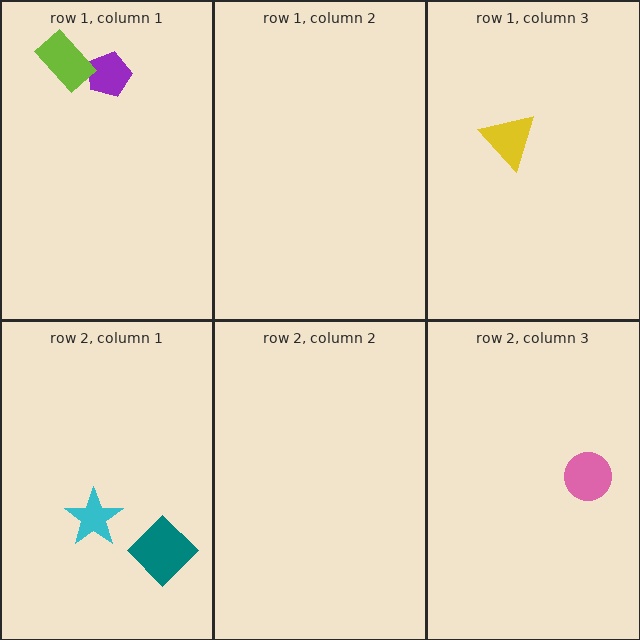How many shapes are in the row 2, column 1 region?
2.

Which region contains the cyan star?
The row 2, column 1 region.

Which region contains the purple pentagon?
The row 1, column 1 region.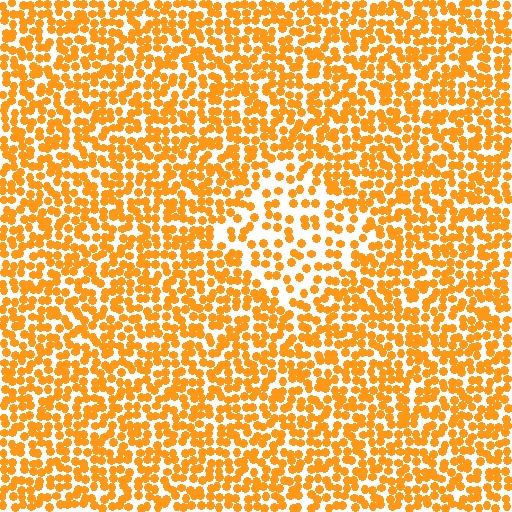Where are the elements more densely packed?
The elements are more densely packed outside the diamond boundary.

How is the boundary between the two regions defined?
The boundary is defined by a change in element density (approximately 1.9x ratio). All elements are the same color, size, and shape.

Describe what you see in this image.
The image contains small orange elements arranged at two different densities. A diamond-shaped region is visible where the elements are less densely packed than the surrounding area.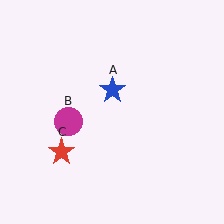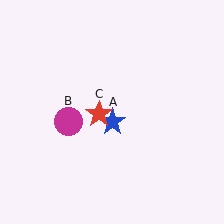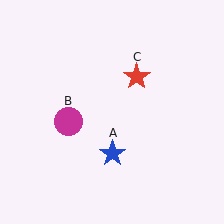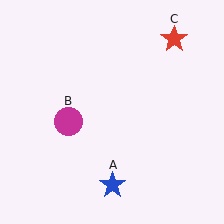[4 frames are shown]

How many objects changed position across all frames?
2 objects changed position: blue star (object A), red star (object C).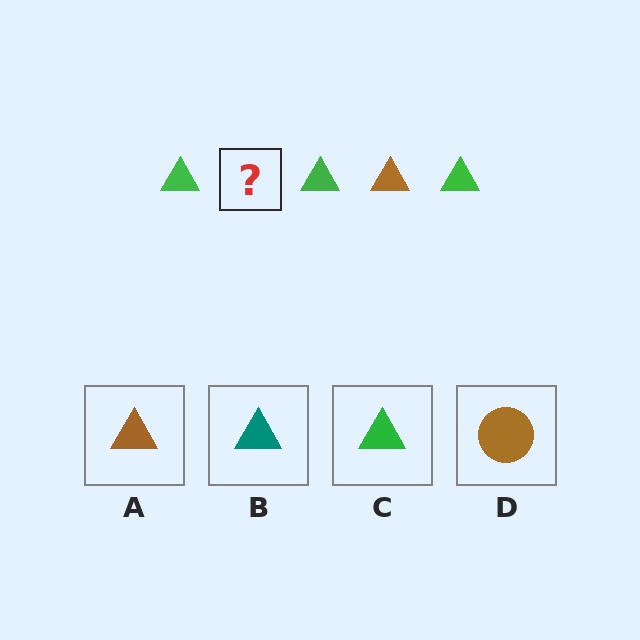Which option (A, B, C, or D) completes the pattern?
A.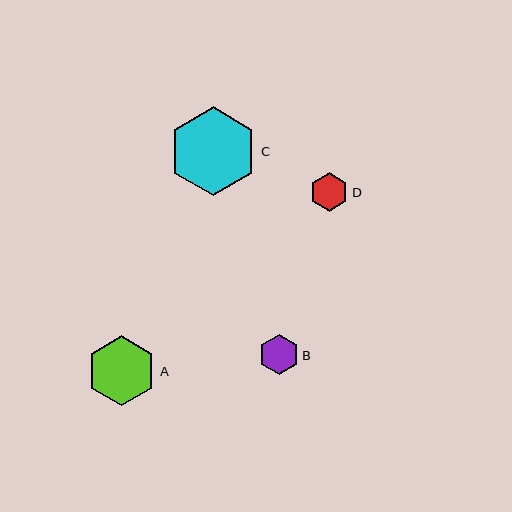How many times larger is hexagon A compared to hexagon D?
Hexagon A is approximately 1.8 times the size of hexagon D.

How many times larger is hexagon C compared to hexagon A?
Hexagon C is approximately 1.3 times the size of hexagon A.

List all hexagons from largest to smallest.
From largest to smallest: C, A, B, D.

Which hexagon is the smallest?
Hexagon D is the smallest with a size of approximately 38 pixels.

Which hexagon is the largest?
Hexagon C is the largest with a size of approximately 89 pixels.